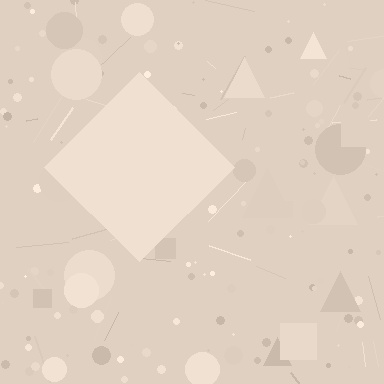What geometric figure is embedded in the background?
A diamond is embedded in the background.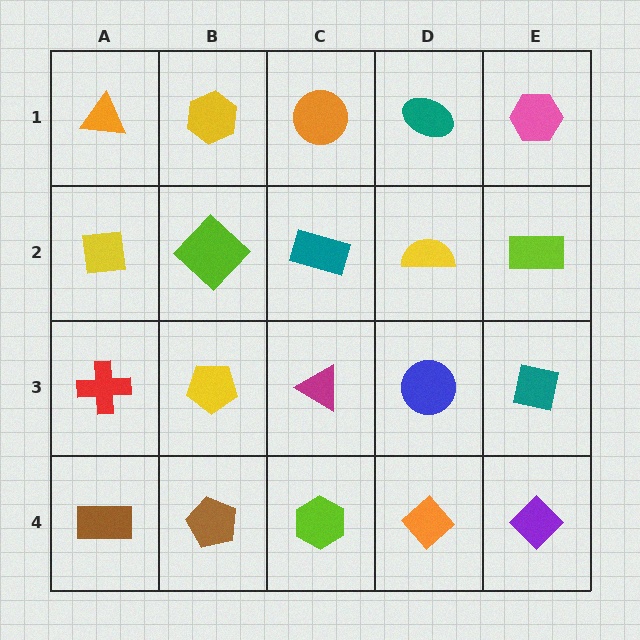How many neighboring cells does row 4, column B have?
3.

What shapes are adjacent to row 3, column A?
A yellow square (row 2, column A), a brown rectangle (row 4, column A), a yellow pentagon (row 3, column B).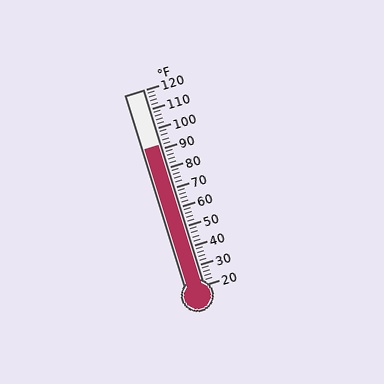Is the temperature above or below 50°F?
The temperature is above 50°F.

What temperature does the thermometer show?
The thermometer shows approximately 92°F.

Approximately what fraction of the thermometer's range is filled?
The thermometer is filled to approximately 70% of its range.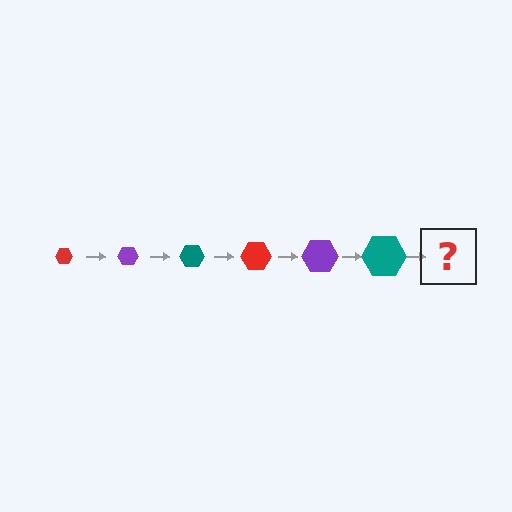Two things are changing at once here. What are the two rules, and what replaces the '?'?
The two rules are that the hexagon grows larger each step and the color cycles through red, purple, and teal. The '?' should be a red hexagon, larger than the previous one.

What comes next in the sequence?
The next element should be a red hexagon, larger than the previous one.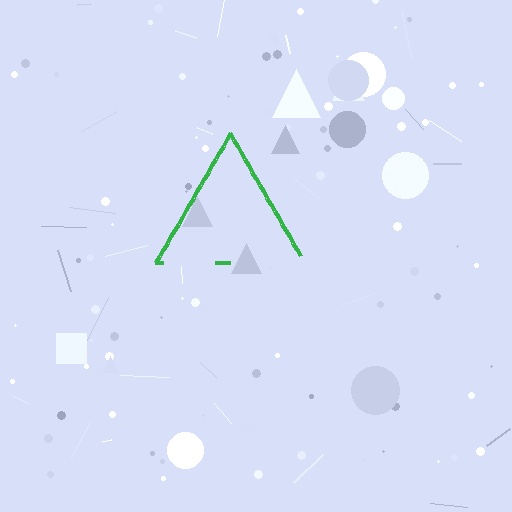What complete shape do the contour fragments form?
The contour fragments form a triangle.